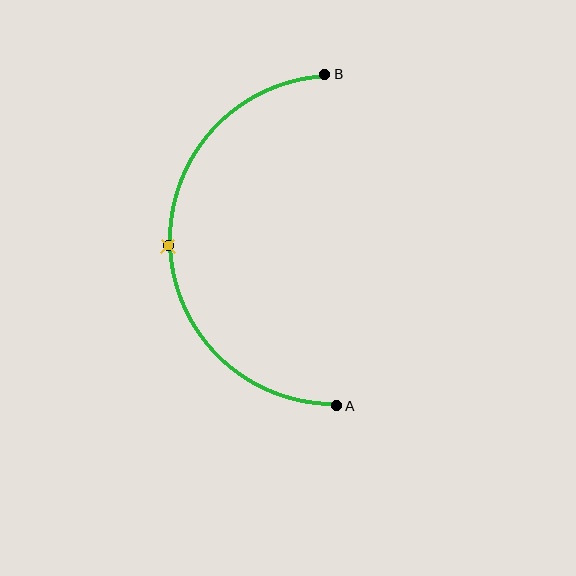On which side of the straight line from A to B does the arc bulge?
The arc bulges to the left of the straight line connecting A and B.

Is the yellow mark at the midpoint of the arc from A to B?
Yes. The yellow mark lies on the arc at equal arc-length from both A and B — it is the arc midpoint.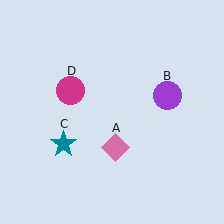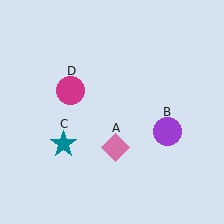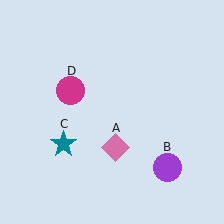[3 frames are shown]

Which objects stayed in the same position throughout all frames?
Pink diamond (object A) and teal star (object C) and magenta circle (object D) remained stationary.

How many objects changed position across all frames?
1 object changed position: purple circle (object B).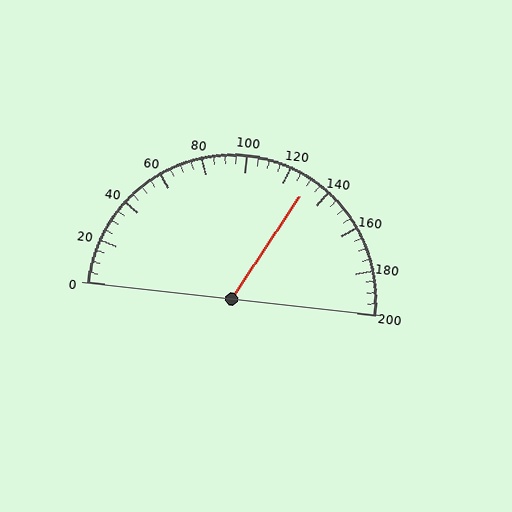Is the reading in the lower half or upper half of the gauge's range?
The reading is in the upper half of the range (0 to 200).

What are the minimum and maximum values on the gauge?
The gauge ranges from 0 to 200.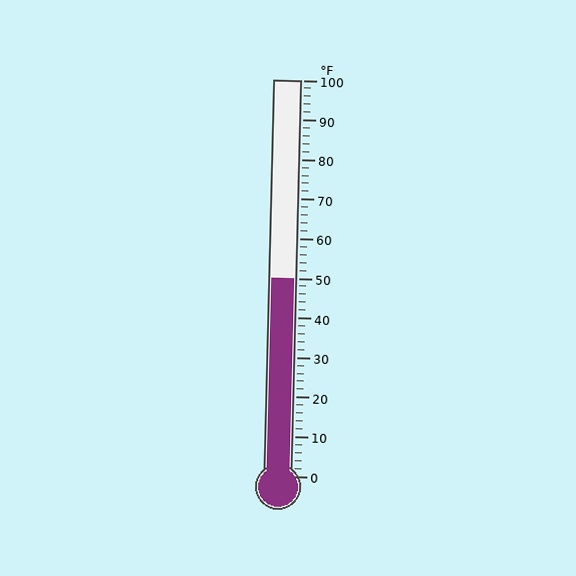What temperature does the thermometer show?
The thermometer shows approximately 50°F.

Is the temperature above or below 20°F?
The temperature is above 20°F.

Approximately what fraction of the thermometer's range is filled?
The thermometer is filled to approximately 50% of its range.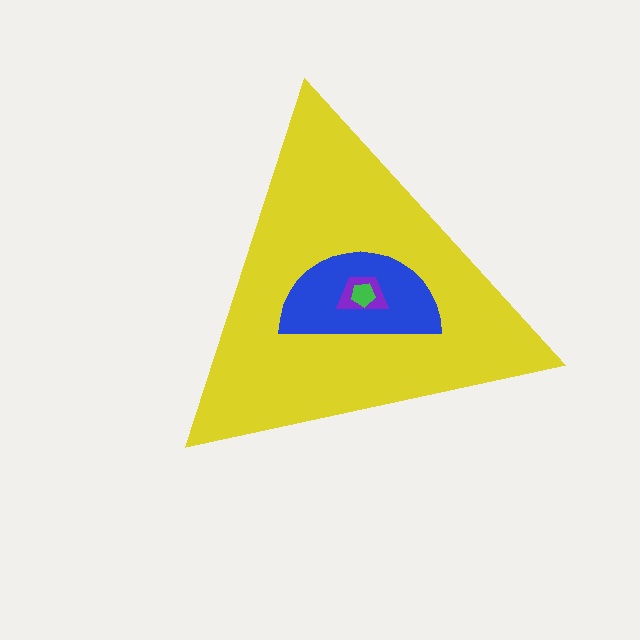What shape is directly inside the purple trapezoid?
The green pentagon.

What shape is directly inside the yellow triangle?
The blue semicircle.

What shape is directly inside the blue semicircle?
The purple trapezoid.